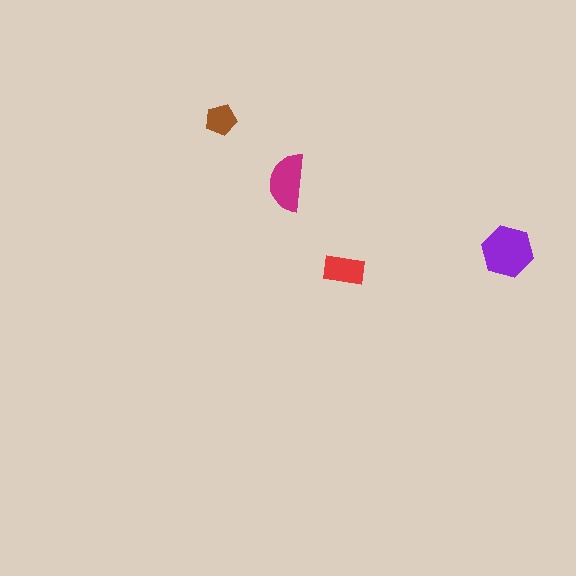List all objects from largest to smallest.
The purple hexagon, the magenta semicircle, the red rectangle, the brown pentagon.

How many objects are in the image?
There are 4 objects in the image.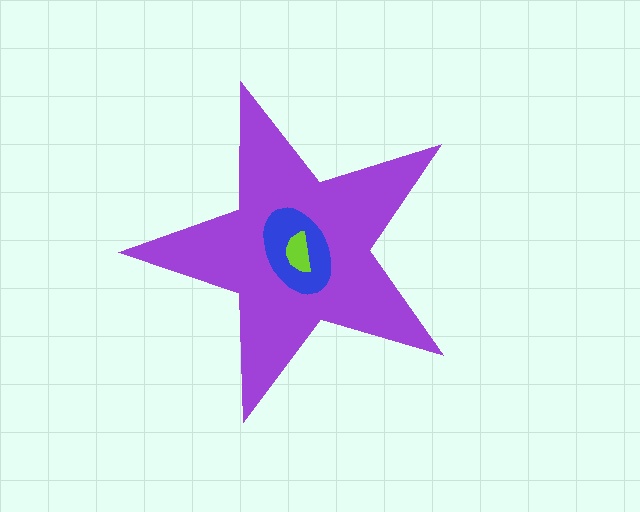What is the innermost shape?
The lime semicircle.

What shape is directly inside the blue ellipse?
The lime semicircle.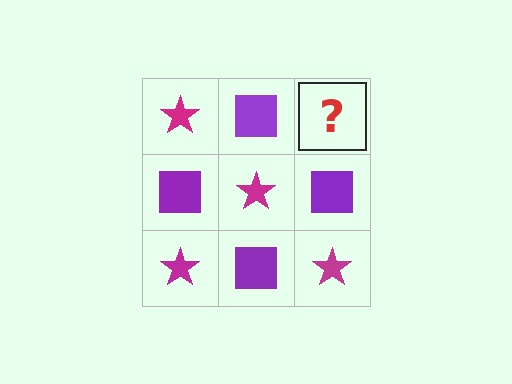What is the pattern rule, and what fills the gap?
The rule is that it alternates magenta star and purple square in a checkerboard pattern. The gap should be filled with a magenta star.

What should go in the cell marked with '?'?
The missing cell should contain a magenta star.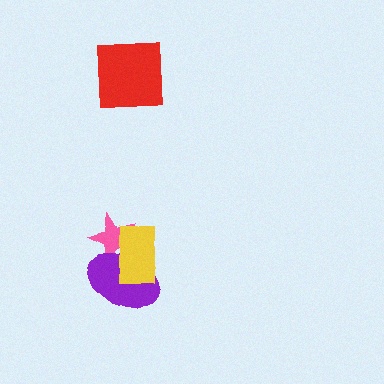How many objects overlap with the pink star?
2 objects overlap with the pink star.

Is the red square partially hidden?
No, no other shape covers it.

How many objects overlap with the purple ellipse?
2 objects overlap with the purple ellipse.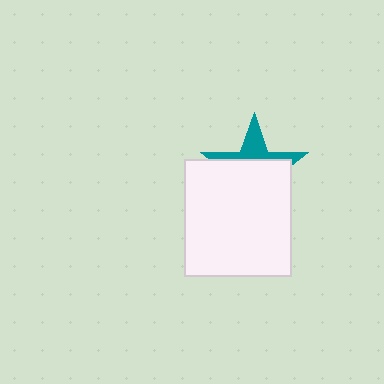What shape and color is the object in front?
The object in front is a white rectangle.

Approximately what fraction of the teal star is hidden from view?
Roughly 65% of the teal star is hidden behind the white rectangle.